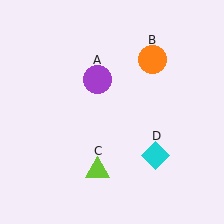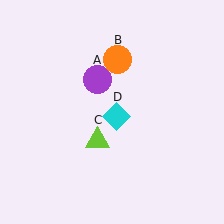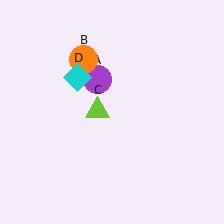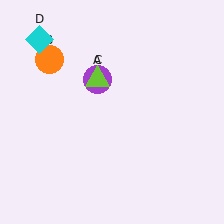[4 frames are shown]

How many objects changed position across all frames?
3 objects changed position: orange circle (object B), lime triangle (object C), cyan diamond (object D).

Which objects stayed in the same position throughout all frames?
Purple circle (object A) remained stationary.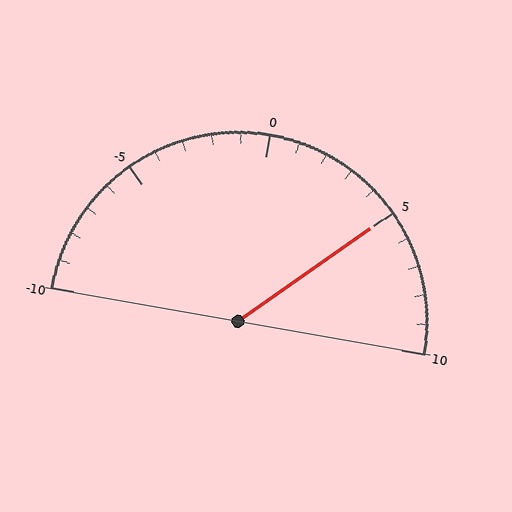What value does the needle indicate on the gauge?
The needle indicates approximately 5.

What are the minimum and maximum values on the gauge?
The gauge ranges from -10 to 10.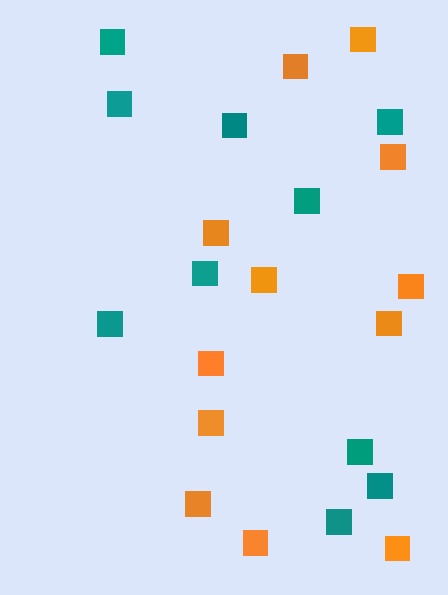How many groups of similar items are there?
There are 2 groups: one group of orange squares (12) and one group of teal squares (10).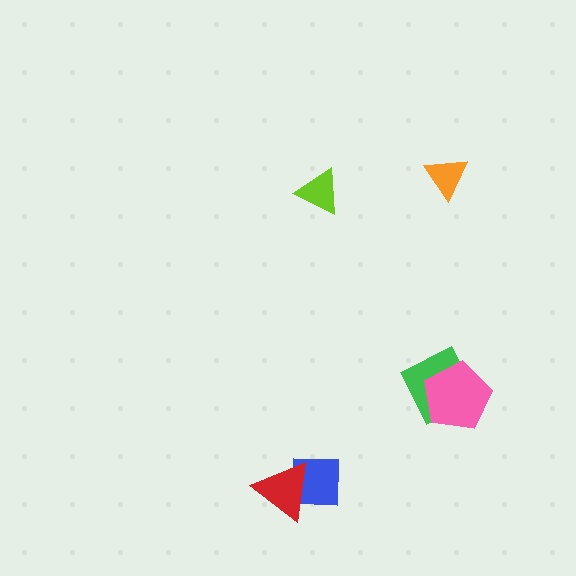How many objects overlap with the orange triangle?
0 objects overlap with the orange triangle.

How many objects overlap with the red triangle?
1 object overlaps with the red triangle.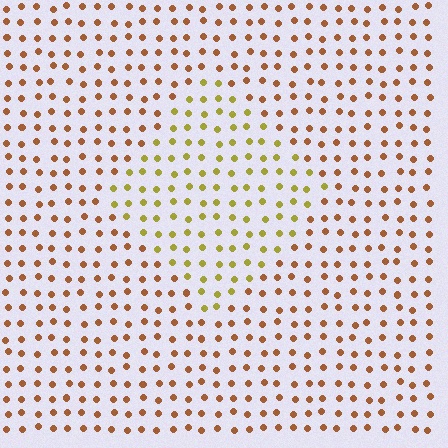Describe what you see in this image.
The image is filled with small brown elements in a uniform arrangement. A diamond-shaped region is visible where the elements are tinted to a slightly different hue, forming a subtle color boundary.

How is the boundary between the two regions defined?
The boundary is defined purely by a slight shift in hue (about 38 degrees). Spacing, size, and orientation are identical on both sides.